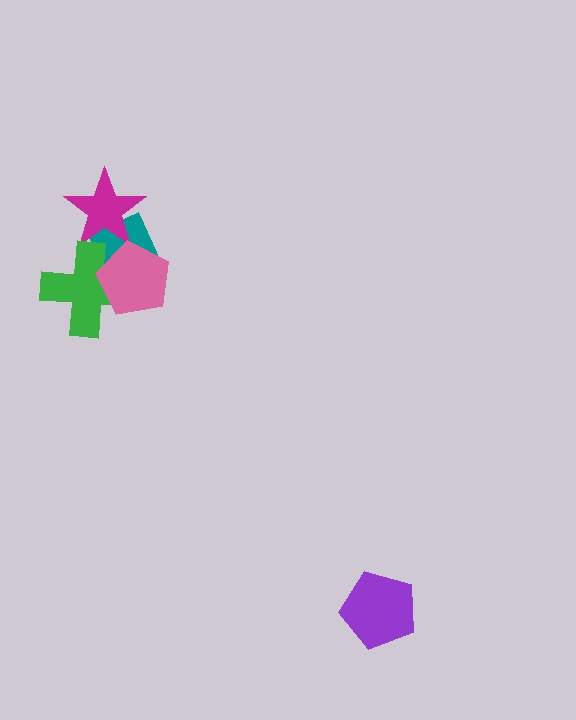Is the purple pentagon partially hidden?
No, no other shape covers it.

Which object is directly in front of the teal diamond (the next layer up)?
The magenta star is directly in front of the teal diamond.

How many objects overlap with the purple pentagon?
0 objects overlap with the purple pentagon.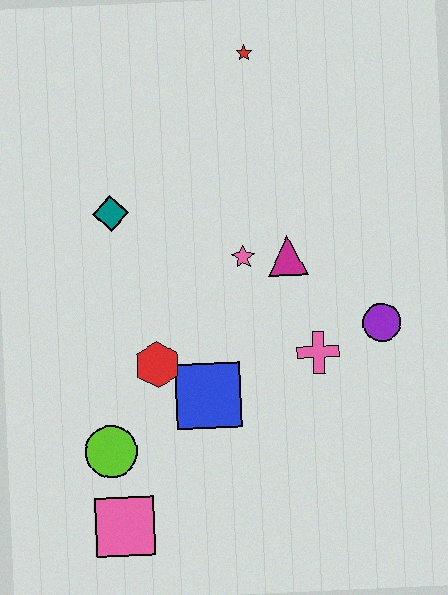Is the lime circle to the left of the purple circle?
Yes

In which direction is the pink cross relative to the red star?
The pink cross is below the red star.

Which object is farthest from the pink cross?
The red star is farthest from the pink cross.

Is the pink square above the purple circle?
No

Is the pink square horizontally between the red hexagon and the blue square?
No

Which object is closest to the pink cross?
The purple circle is closest to the pink cross.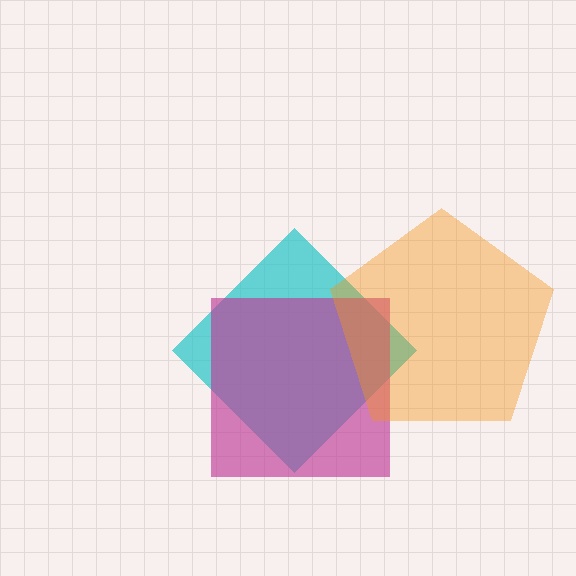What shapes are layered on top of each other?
The layered shapes are: a cyan diamond, a magenta square, an orange pentagon.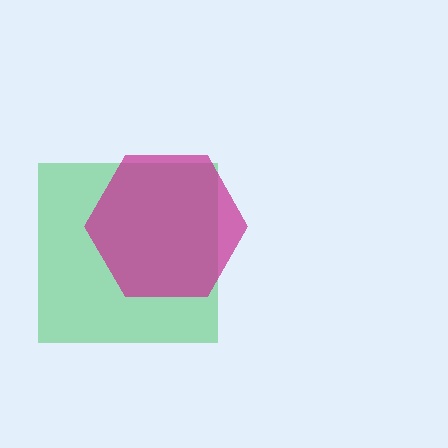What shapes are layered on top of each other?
The layered shapes are: a green square, a magenta hexagon.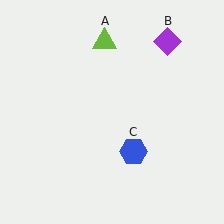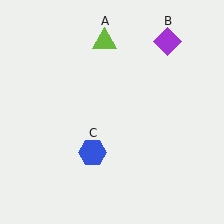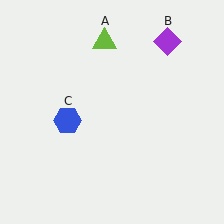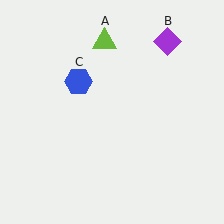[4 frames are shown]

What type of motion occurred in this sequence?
The blue hexagon (object C) rotated clockwise around the center of the scene.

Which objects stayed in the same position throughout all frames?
Lime triangle (object A) and purple diamond (object B) remained stationary.